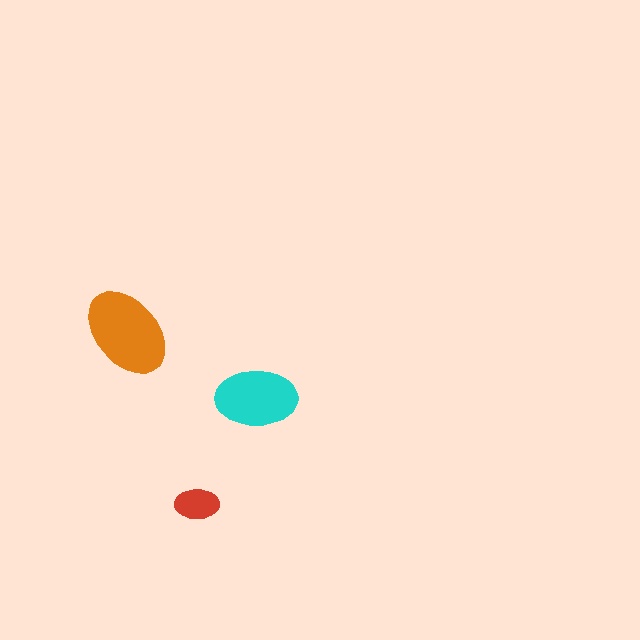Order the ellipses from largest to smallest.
the orange one, the cyan one, the red one.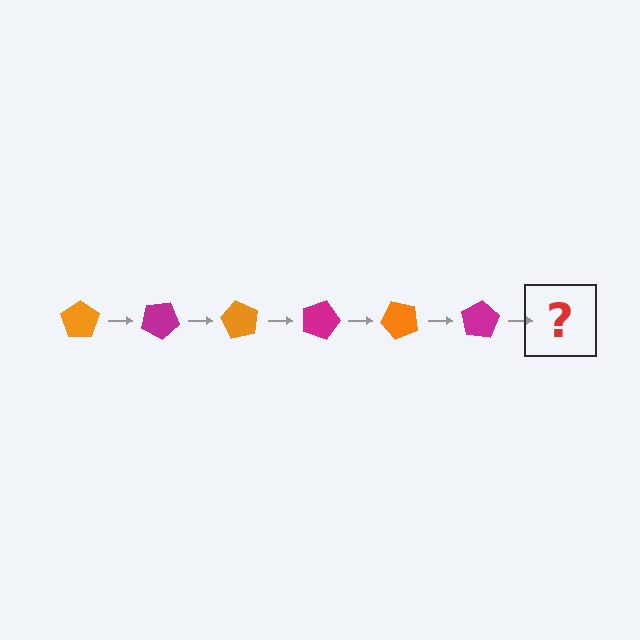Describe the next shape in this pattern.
It should be an orange pentagon, rotated 180 degrees from the start.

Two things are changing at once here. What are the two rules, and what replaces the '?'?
The two rules are that it rotates 30 degrees each step and the color cycles through orange and magenta. The '?' should be an orange pentagon, rotated 180 degrees from the start.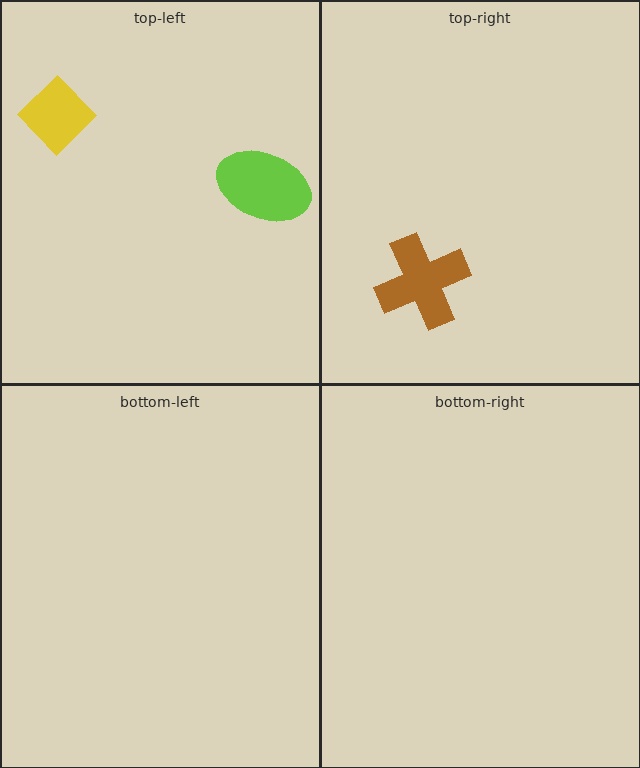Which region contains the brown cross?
The top-right region.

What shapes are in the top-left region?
The lime ellipse, the yellow diamond.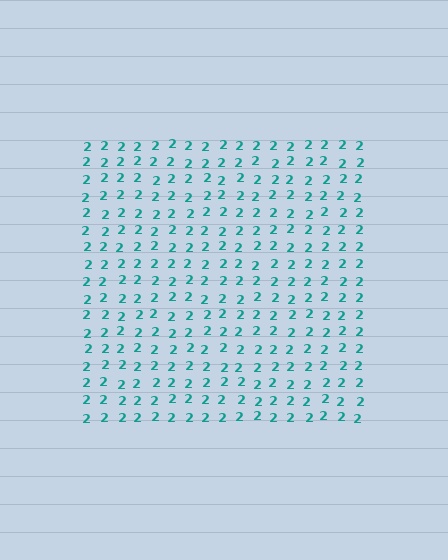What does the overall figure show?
The overall figure shows a square.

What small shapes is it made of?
It is made of small digit 2's.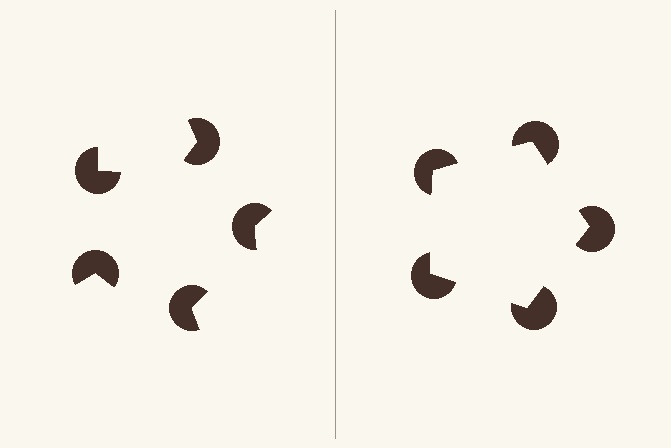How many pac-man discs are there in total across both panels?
10 — 5 on each side.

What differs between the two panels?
The pac-man discs are positioned identically on both sides; only the wedge orientations differ. On the right they align to a pentagon; on the left they are misaligned.